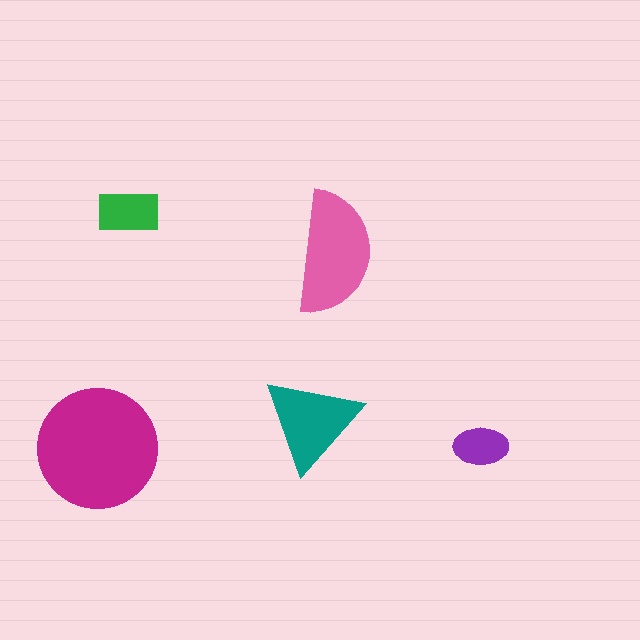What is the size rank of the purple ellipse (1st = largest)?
5th.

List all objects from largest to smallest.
The magenta circle, the pink semicircle, the teal triangle, the green rectangle, the purple ellipse.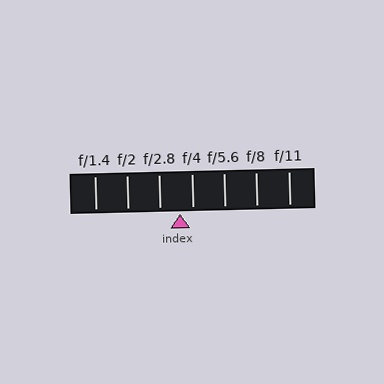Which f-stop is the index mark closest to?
The index mark is closest to f/4.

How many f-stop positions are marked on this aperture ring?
There are 7 f-stop positions marked.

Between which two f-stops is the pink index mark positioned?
The index mark is between f/2.8 and f/4.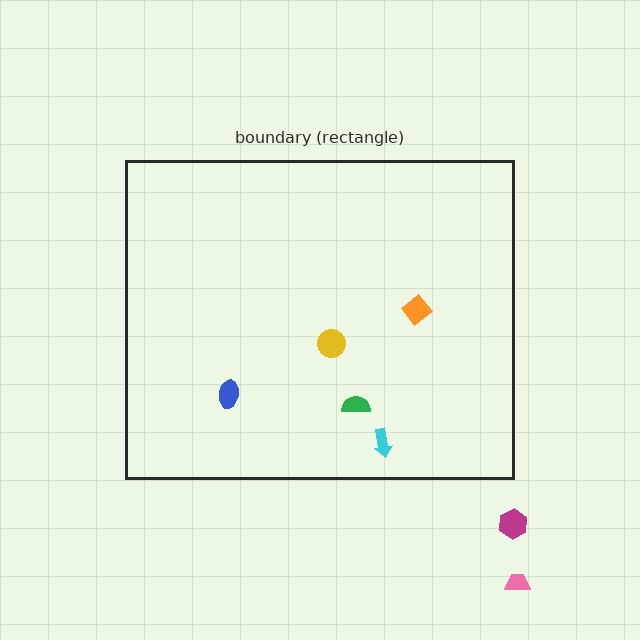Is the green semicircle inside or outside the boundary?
Inside.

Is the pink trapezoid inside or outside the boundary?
Outside.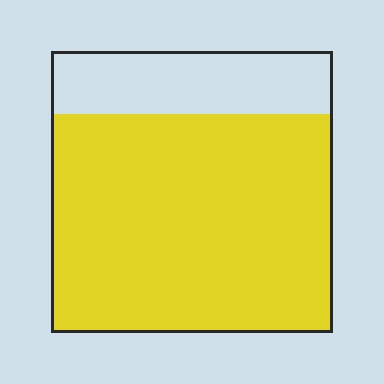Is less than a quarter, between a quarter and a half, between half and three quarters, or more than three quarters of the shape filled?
More than three quarters.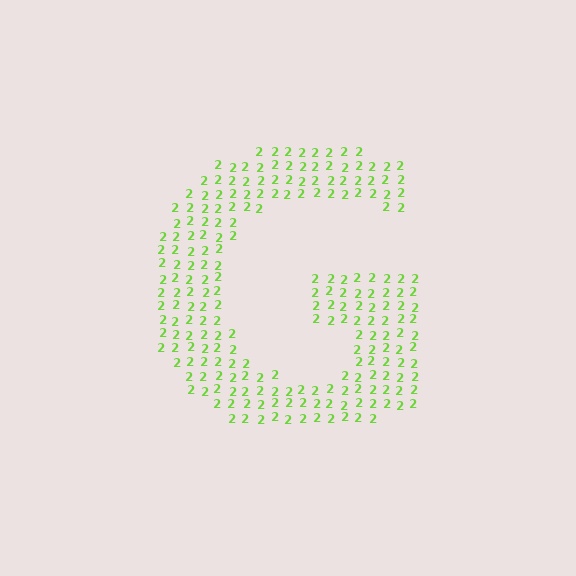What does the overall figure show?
The overall figure shows the letter G.